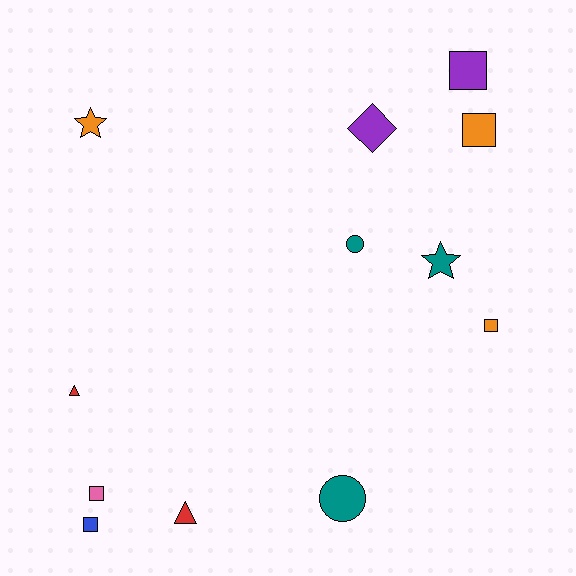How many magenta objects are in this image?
There are no magenta objects.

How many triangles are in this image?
There are 2 triangles.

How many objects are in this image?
There are 12 objects.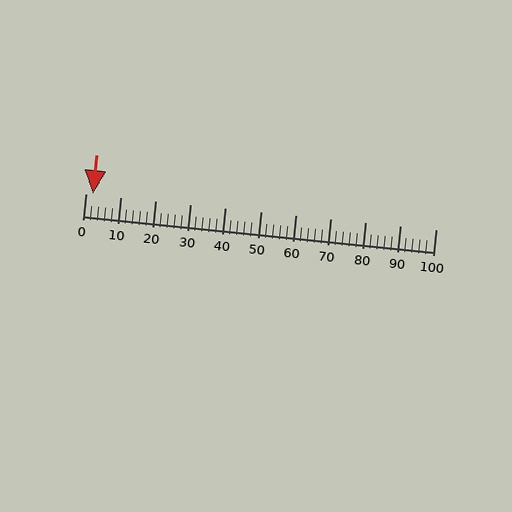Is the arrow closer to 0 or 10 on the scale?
The arrow is closer to 0.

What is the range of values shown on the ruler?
The ruler shows values from 0 to 100.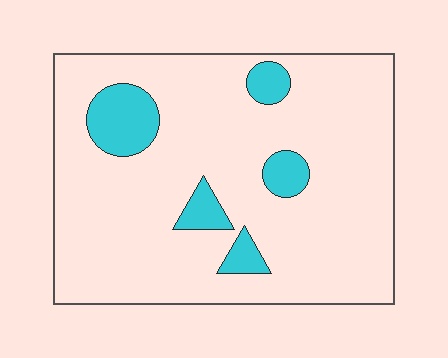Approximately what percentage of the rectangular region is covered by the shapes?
Approximately 15%.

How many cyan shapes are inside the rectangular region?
5.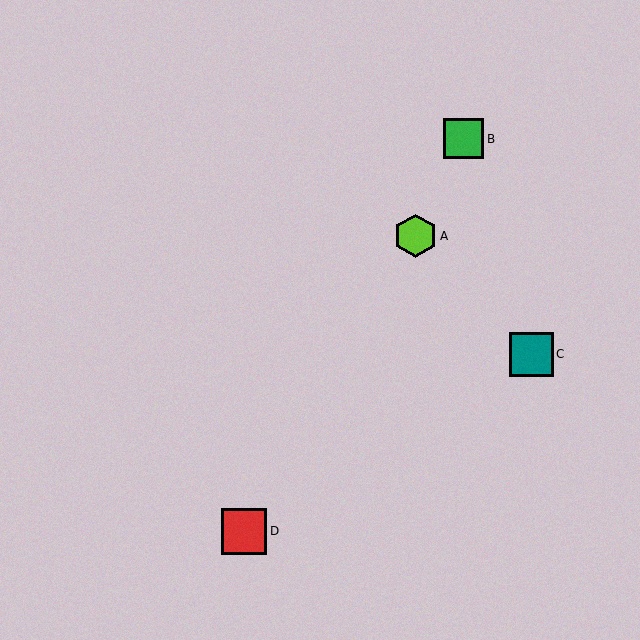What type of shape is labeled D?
Shape D is a red square.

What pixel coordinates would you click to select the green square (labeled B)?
Click at (464, 139) to select the green square B.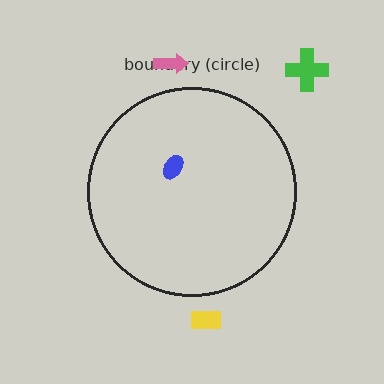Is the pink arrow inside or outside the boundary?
Outside.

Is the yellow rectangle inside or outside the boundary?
Outside.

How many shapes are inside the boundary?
1 inside, 3 outside.